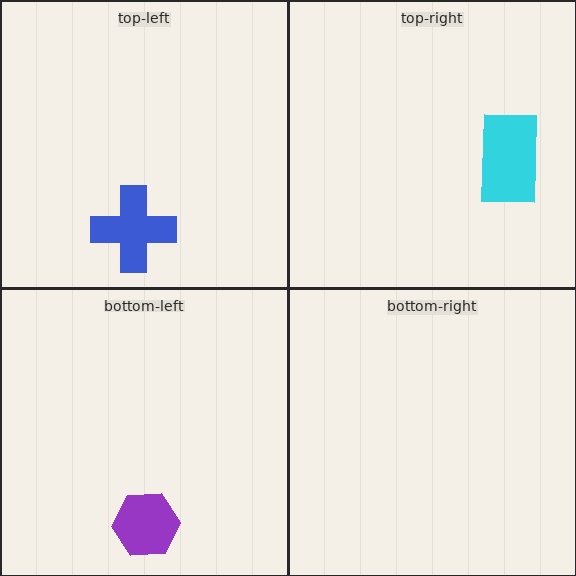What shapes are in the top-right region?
The cyan rectangle.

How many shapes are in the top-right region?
1.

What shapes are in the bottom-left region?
The purple hexagon.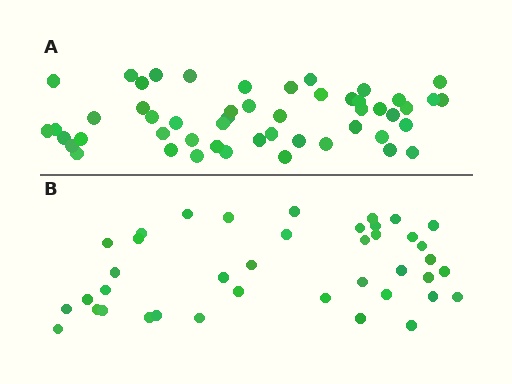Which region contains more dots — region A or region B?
Region A (the top region) has more dots.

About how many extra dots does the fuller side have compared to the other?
Region A has roughly 12 or so more dots than region B.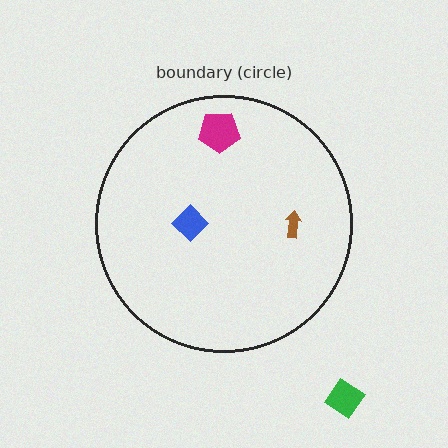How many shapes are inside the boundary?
3 inside, 1 outside.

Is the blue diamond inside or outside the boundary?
Inside.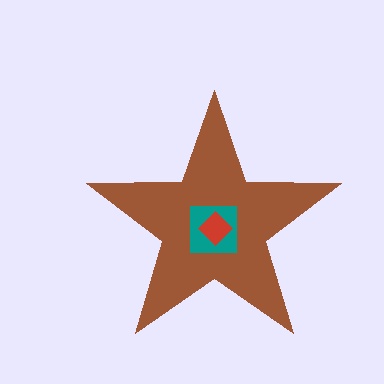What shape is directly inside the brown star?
The teal square.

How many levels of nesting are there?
3.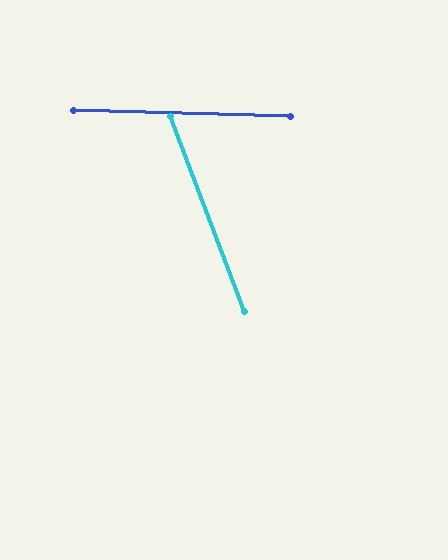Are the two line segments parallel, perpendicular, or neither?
Neither parallel nor perpendicular — they differ by about 67°.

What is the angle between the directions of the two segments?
Approximately 67 degrees.